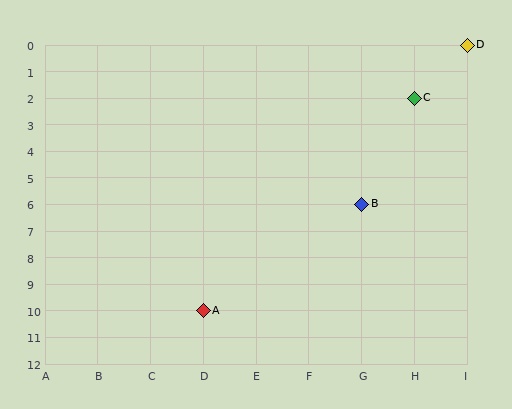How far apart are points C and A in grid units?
Points C and A are 4 columns and 8 rows apart (about 8.9 grid units diagonally).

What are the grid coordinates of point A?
Point A is at grid coordinates (D, 10).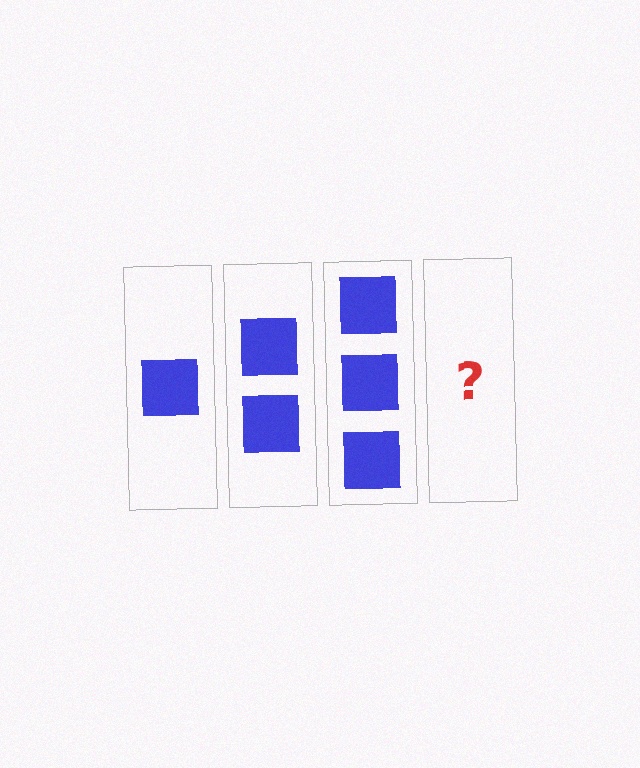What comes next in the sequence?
The next element should be 4 squares.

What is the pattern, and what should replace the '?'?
The pattern is that each step adds one more square. The '?' should be 4 squares.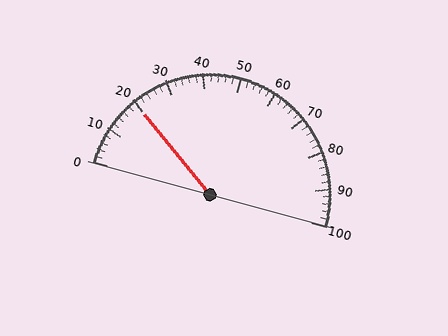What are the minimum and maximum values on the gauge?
The gauge ranges from 0 to 100.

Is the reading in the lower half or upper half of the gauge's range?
The reading is in the lower half of the range (0 to 100).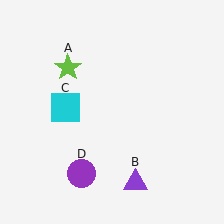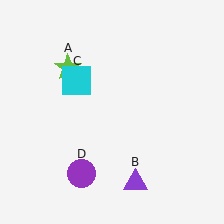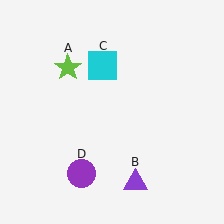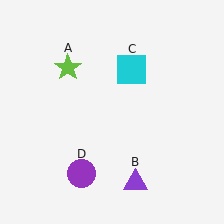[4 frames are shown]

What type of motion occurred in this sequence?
The cyan square (object C) rotated clockwise around the center of the scene.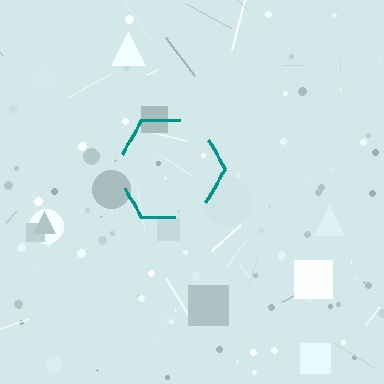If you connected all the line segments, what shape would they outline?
They would outline a hexagon.